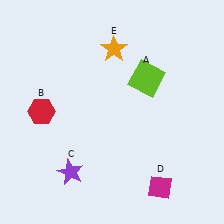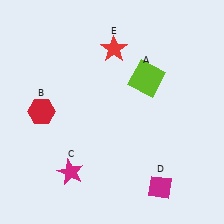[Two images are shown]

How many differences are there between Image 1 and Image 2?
There are 2 differences between the two images.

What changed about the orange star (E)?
In Image 1, E is orange. In Image 2, it changed to red.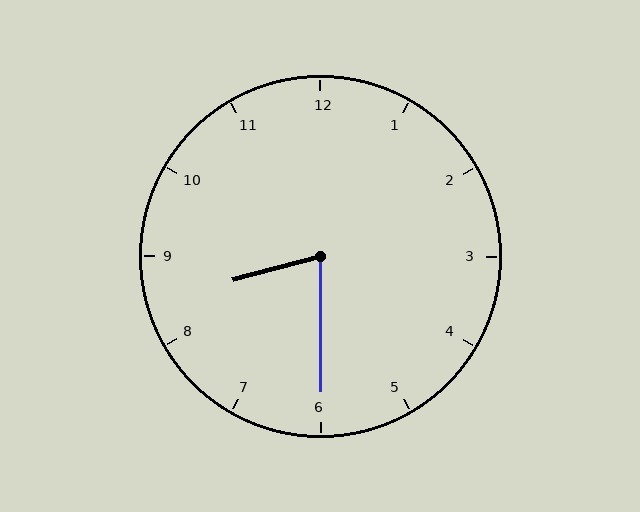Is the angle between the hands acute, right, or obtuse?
It is acute.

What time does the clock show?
8:30.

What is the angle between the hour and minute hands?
Approximately 75 degrees.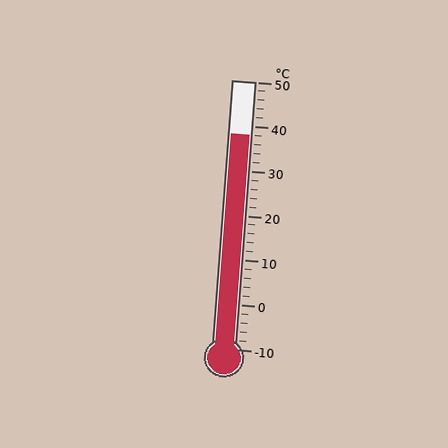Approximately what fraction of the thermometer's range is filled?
The thermometer is filled to approximately 80% of its range.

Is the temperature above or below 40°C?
The temperature is below 40°C.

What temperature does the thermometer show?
The thermometer shows approximately 38°C.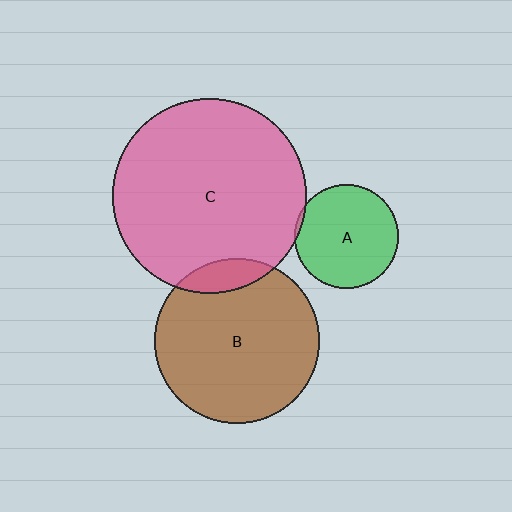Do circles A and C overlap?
Yes.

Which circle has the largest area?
Circle C (pink).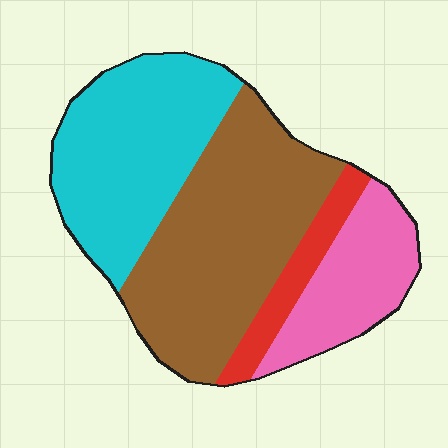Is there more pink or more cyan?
Cyan.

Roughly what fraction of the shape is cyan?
Cyan takes up between a quarter and a half of the shape.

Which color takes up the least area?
Red, at roughly 10%.